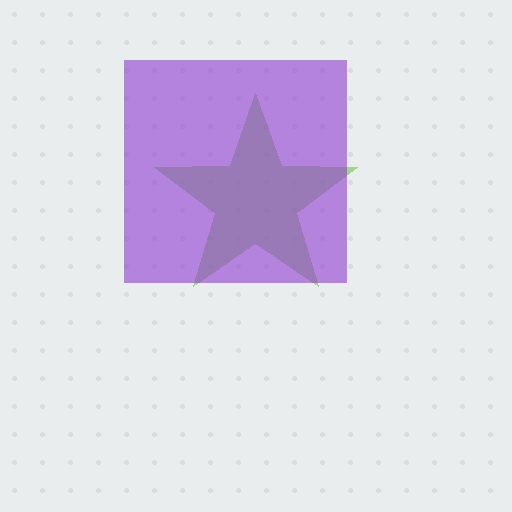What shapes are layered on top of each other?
The layered shapes are: a lime star, a purple square.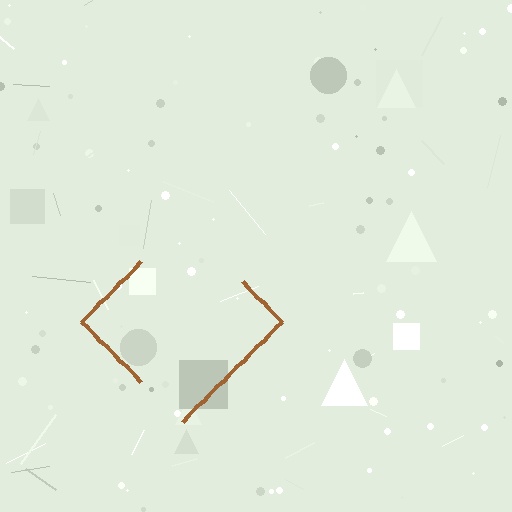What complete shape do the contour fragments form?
The contour fragments form a diamond.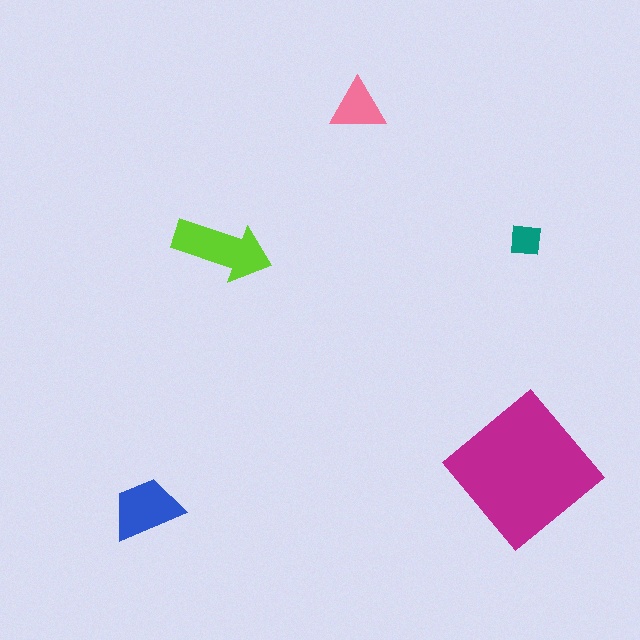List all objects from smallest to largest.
The teal square, the pink triangle, the blue trapezoid, the lime arrow, the magenta diamond.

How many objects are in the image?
There are 5 objects in the image.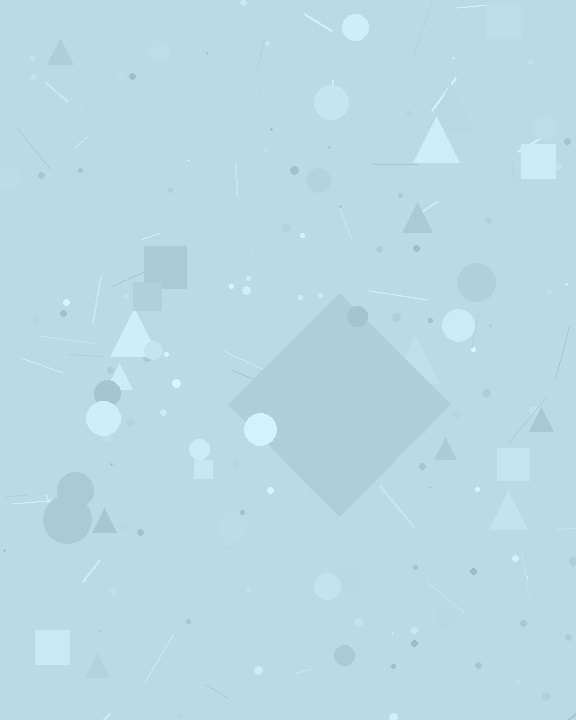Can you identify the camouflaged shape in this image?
The camouflaged shape is a diamond.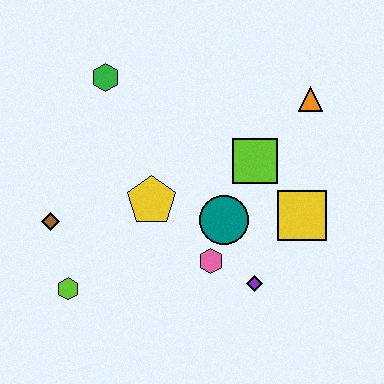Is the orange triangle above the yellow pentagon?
Yes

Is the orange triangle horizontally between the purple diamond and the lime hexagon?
No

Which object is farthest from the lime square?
The lime hexagon is farthest from the lime square.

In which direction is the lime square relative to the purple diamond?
The lime square is above the purple diamond.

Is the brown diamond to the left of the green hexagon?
Yes